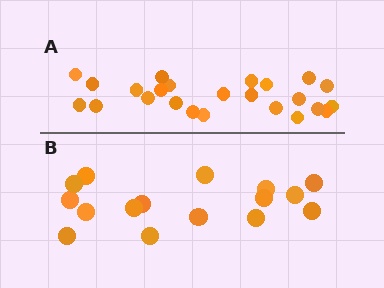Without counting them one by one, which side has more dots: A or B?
Region A (the top region) has more dots.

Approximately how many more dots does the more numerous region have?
Region A has roughly 8 or so more dots than region B.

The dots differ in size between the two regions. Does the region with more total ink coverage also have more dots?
No. Region B has more total ink coverage because its dots are larger, but region A actually contains more individual dots. Total area can be misleading — the number of items is what matters here.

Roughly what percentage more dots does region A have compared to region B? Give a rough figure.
About 50% more.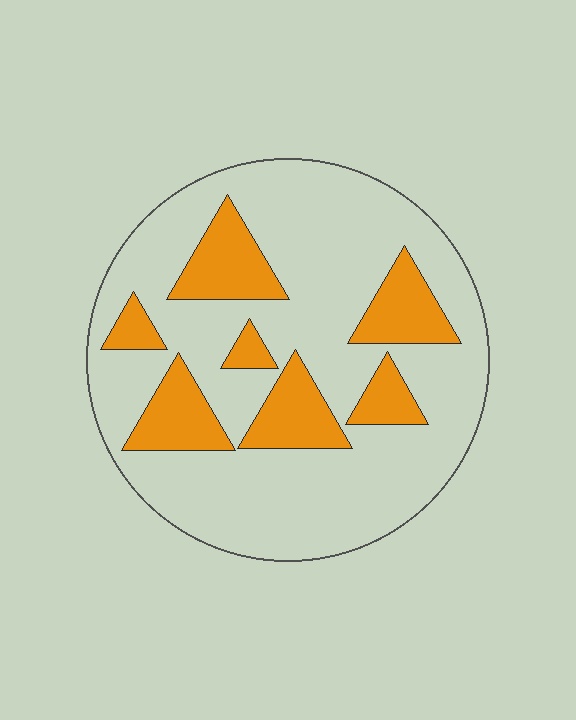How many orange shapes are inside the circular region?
7.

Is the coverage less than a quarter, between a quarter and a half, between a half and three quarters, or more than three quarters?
Less than a quarter.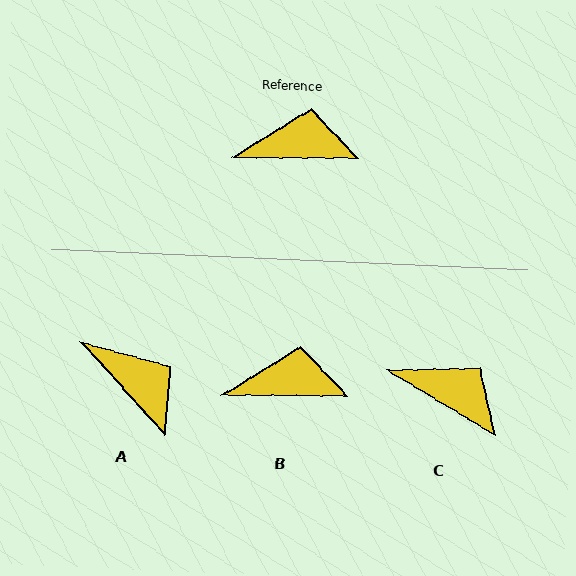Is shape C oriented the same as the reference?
No, it is off by about 31 degrees.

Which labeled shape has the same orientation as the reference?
B.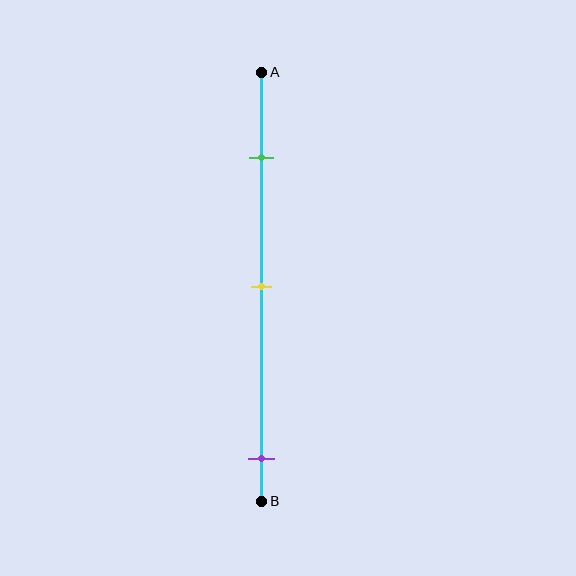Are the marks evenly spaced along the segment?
No, the marks are not evenly spaced.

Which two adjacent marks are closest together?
The green and yellow marks are the closest adjacent pair.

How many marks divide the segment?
There are 3 marks dividing the segment.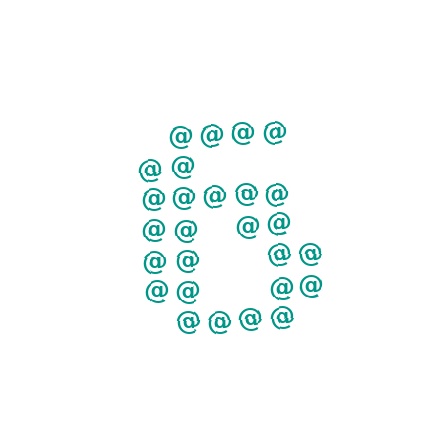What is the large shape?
The large shape is the digit 6.